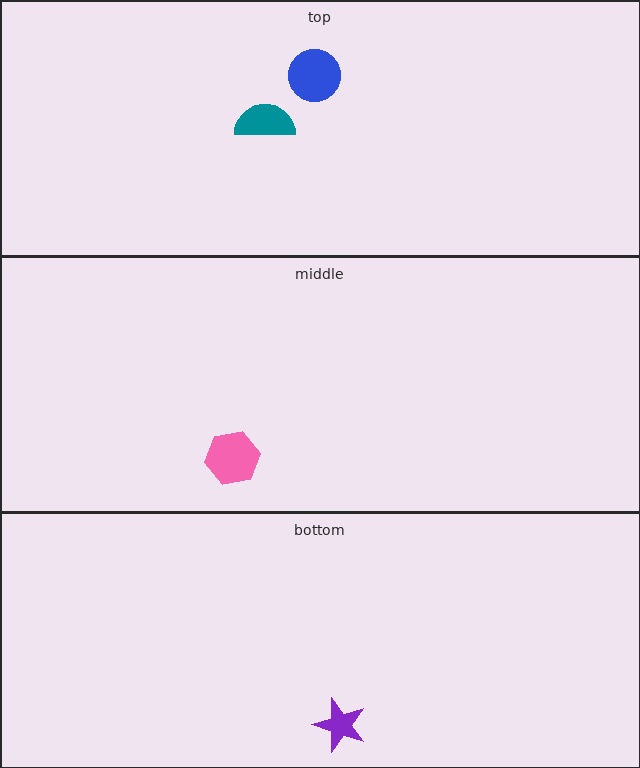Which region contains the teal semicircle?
The top region.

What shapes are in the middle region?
The pink hexagon.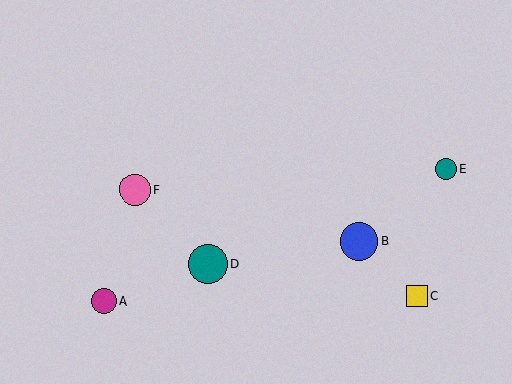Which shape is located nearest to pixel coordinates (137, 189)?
The pink circle (labeled F) at (135, 189) is nearest to that location.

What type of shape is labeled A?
Shape A is a magenta circle.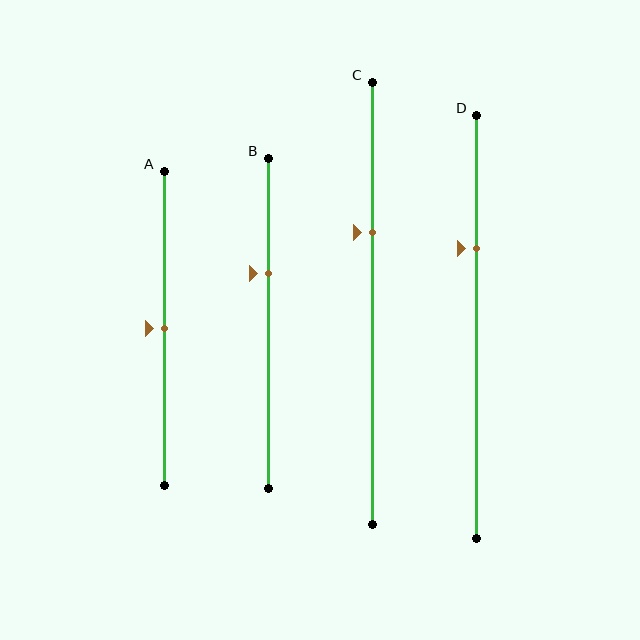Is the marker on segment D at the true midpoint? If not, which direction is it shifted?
No, the marker on segment D is shifted upward by about 19% of the segment length.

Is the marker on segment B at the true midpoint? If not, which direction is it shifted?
No, the marker on segment B is shifted upward by about 15% of the segment length.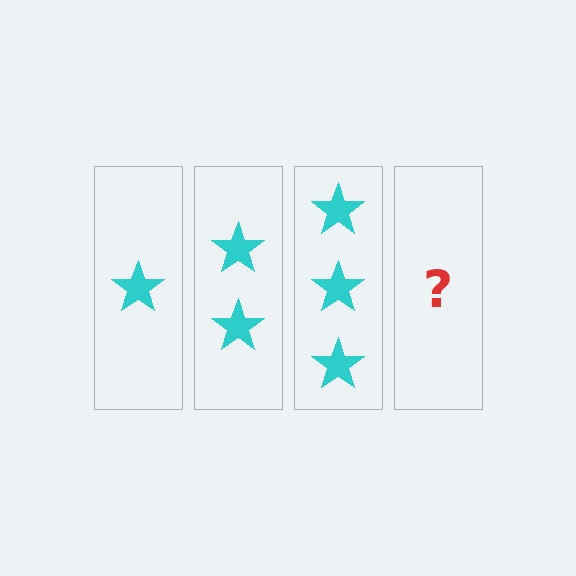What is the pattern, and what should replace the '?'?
The pattern is that each step adds one more star. The '?' should be 4 stars.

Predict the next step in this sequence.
The next step is 4 stars.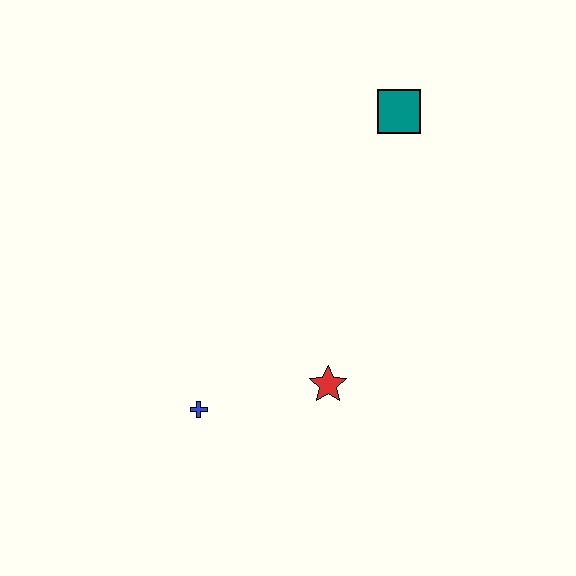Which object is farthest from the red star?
The teal square is farthest from the red star.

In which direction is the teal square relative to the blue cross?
The teal square is above the blue cross.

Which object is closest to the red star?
The blue cross is closest to the red star.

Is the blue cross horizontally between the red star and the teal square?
No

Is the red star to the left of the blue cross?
No